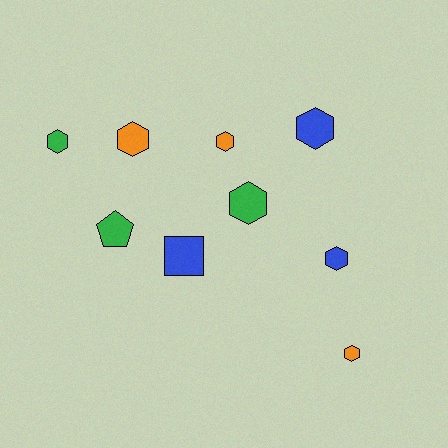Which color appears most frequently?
Green, with 3 objects.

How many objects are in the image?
There are 9 objects.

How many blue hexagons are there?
There are 2 blue hexagons.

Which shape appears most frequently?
Hexagon, with 7 objects.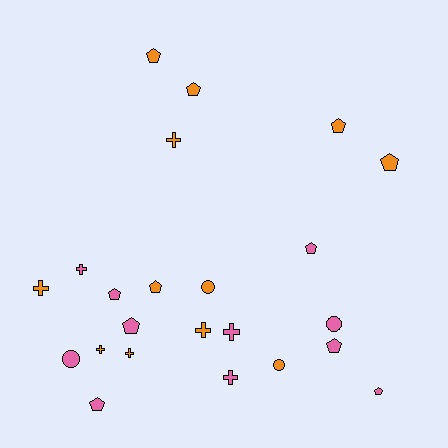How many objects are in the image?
There are 23 objects.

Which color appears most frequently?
Orange, with 12 objects.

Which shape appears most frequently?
Pentagon, with 11 objects.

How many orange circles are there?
There are 2 orange circles.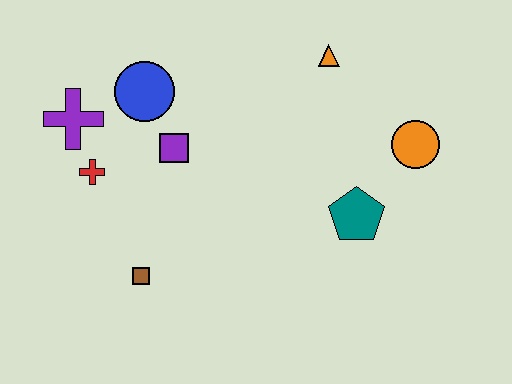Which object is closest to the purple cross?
The red cross is closest to the purple cross.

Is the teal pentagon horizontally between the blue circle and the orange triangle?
No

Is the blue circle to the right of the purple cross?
Yes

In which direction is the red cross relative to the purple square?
The red cross is to the left of the purple square.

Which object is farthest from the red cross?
The orange circle is farthest from the red cross.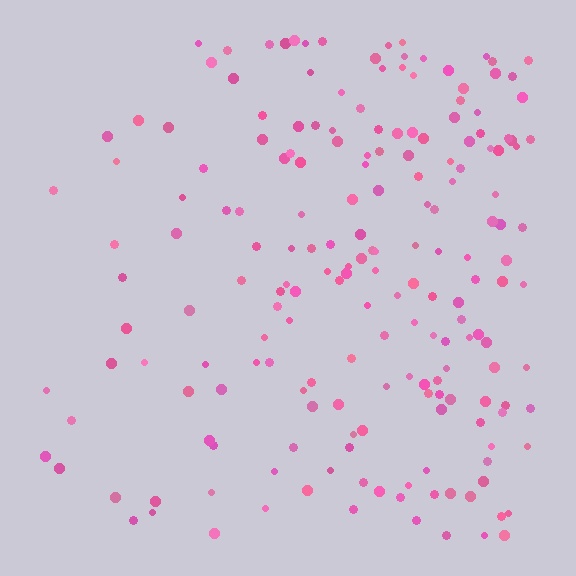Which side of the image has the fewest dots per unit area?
The left.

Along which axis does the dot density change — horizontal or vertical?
Horizontal.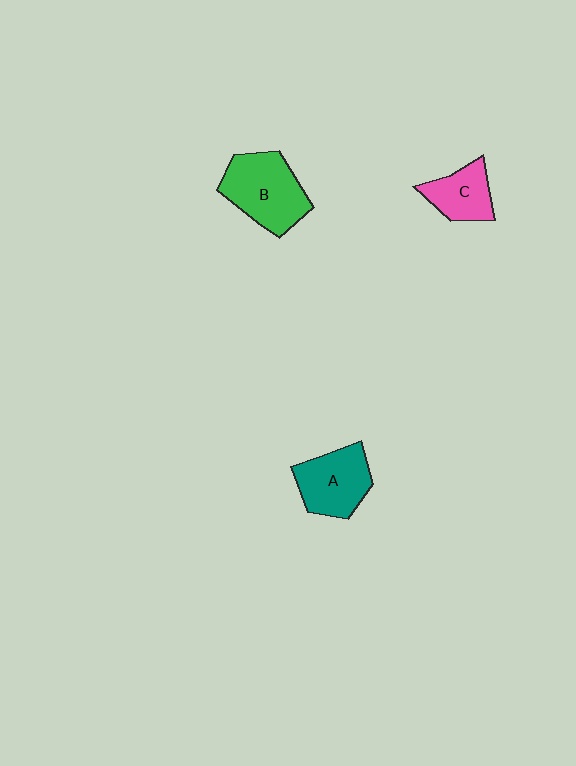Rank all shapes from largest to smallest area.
From largest to smallest: B (green), A (teal), C (pink).